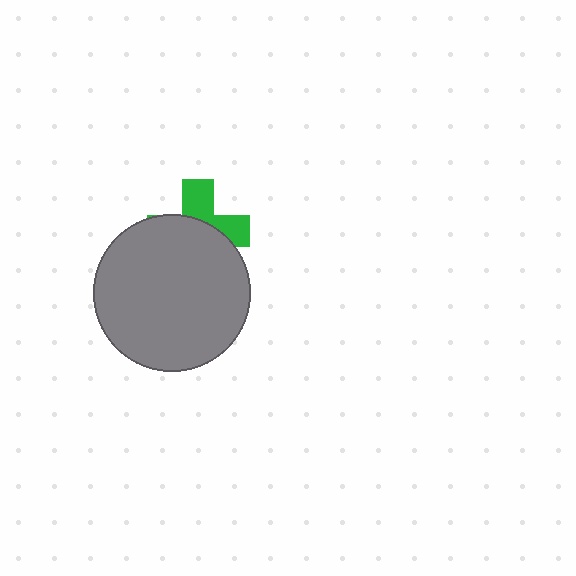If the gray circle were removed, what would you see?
You would see the complete green cross.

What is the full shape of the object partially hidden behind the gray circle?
The partially hidden object is a green cross.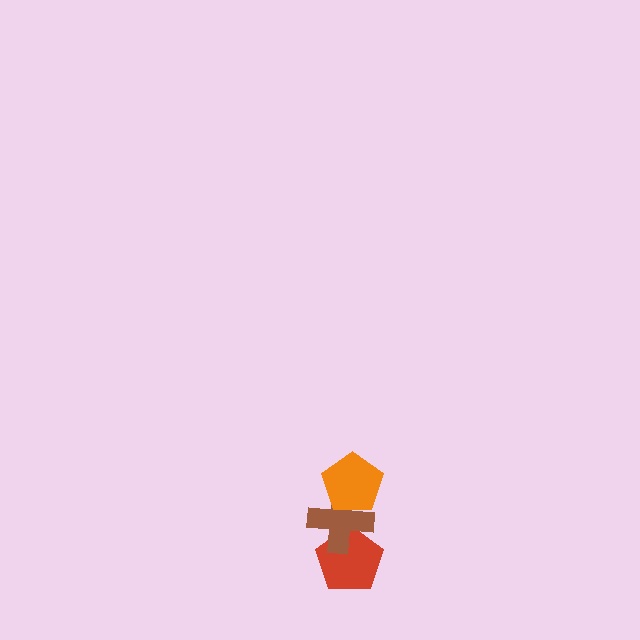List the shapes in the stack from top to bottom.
From top to bottom: the orange pentagon, the brown cross, the red pentagon.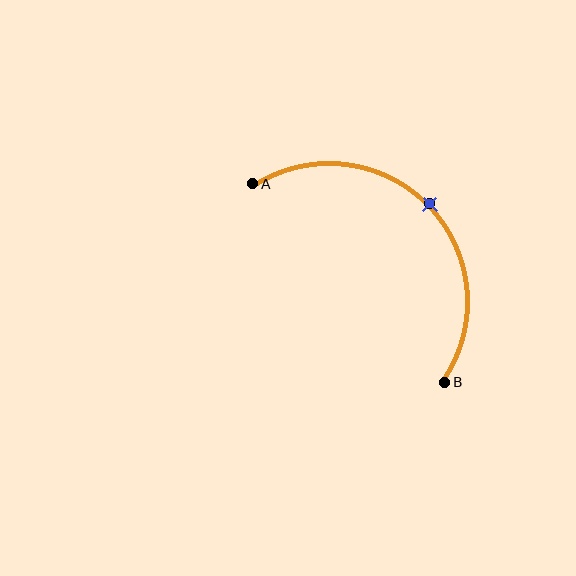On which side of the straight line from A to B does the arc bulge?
The arc bulges above and to the right of the straight line connecting A and B.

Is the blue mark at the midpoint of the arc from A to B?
Yes. The blue mark lies on the arc at equal arc-length from both A and B — it is the arc midpoint.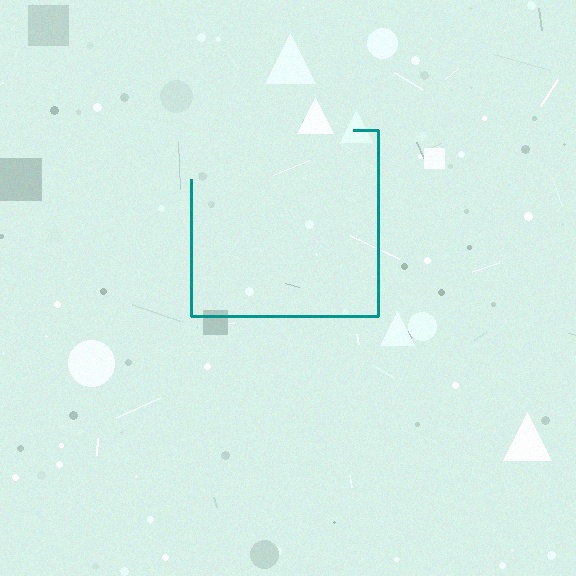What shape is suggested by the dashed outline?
The dashed outline suggests a square.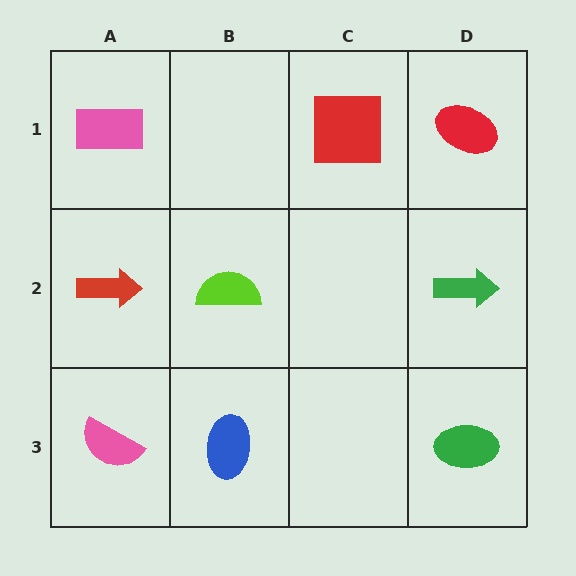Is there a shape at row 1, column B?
No, that cell is empty.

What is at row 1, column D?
A red ellipse.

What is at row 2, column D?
A green arrow.